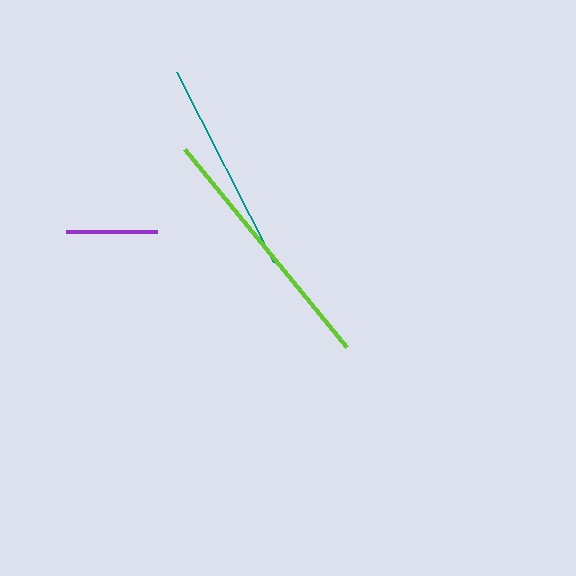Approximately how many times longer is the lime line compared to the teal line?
The lime line is approximately 1.2 times the length of the teal line.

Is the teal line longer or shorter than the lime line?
The lime line is longer than the teal line.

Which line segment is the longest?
The lime line is the longest at approximately 255 pixels.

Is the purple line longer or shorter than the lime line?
The lime line is longer than the purple line.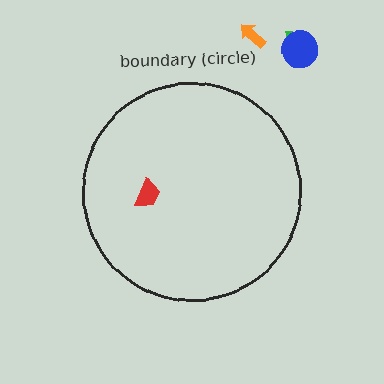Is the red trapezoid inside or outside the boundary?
Inside.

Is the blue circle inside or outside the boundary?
Outside.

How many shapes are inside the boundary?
1 inside, 3 outside.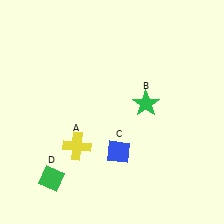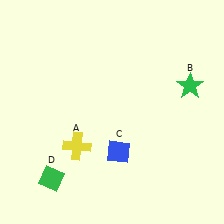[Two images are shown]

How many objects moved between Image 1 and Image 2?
1 object moved between the two images.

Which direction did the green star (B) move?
The green star (B) moved right.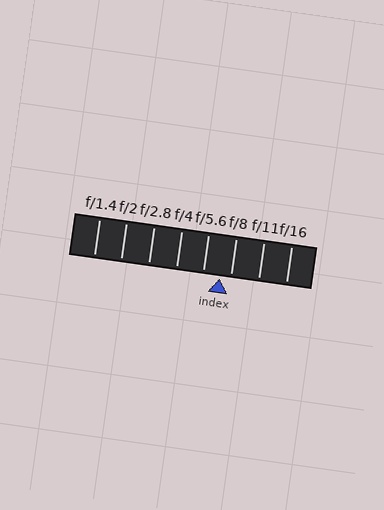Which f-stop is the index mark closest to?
The index mark is closest to f/8.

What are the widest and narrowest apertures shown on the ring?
The widest aperture shown is f/1.4 and the narrowest is f/16.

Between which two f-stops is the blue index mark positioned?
The index mark is between f/5.6 and f/8.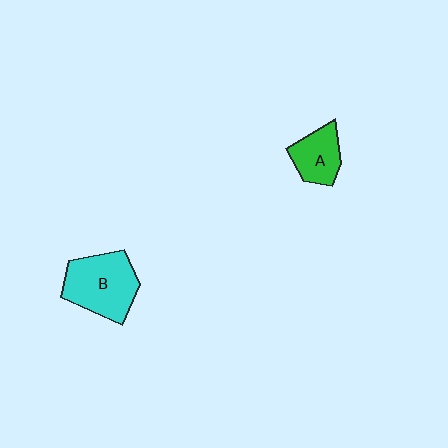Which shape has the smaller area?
Shape A (green).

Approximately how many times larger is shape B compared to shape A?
Approximately 1.7 times.